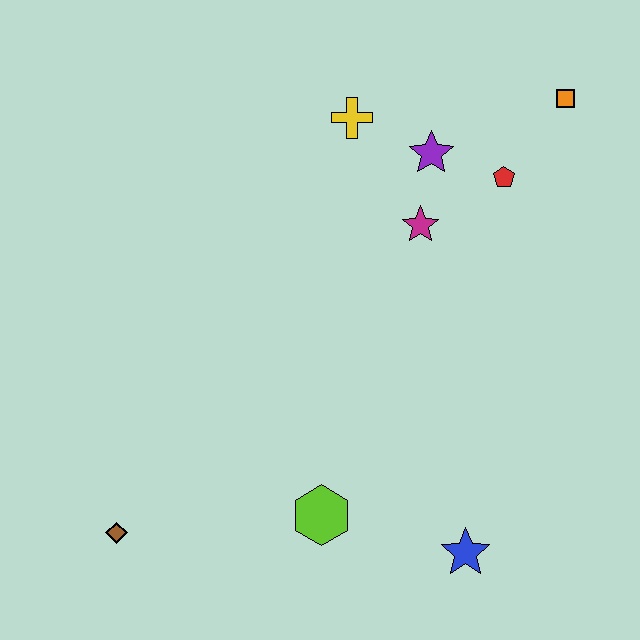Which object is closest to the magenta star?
The purple star is closest to the magenta star.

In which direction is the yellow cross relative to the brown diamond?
The yellow cross is above the brown diamond.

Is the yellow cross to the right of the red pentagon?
No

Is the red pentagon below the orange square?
Yes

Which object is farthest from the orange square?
The brown diamond is farthest from the orange square.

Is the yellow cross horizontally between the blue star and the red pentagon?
No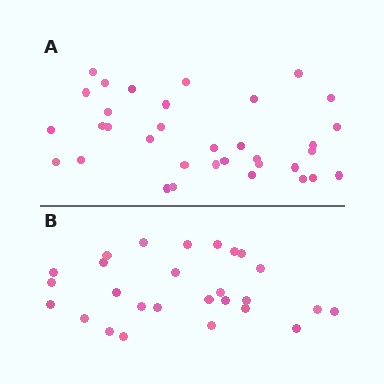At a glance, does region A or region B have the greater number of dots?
Region A (the top region) has more dots.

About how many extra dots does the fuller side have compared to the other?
Region A has roughly 8 or so more dots than region B.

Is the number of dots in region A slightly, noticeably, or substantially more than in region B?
Region A has noticeably more, but not dramatically so. The ratio is roughly 1.3 to 1.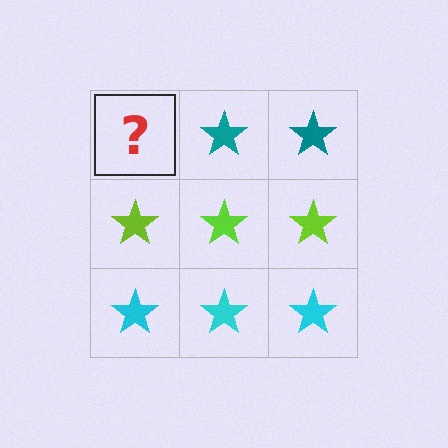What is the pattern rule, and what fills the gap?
The rule is that each row has a consistent color. The gap should be filled with a teal star.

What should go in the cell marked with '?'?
The missing cell should contain a teal star.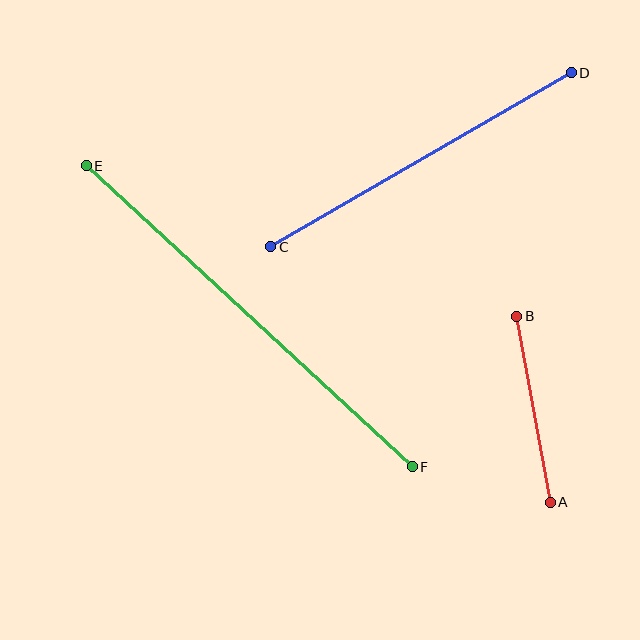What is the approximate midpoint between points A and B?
The midpoint is at approximately (533, 409) pixels.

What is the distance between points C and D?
The distance is approximately 347 pixels.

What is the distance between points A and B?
The distance is approximately 189 pixels.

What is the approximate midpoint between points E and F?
The midpoint is at approximately (249, 316) pixels.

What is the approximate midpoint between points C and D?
The midpoint is at approximately (421, 160) pixels.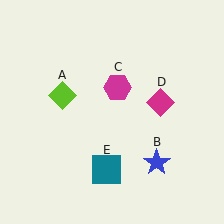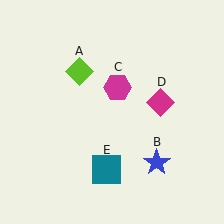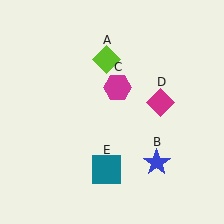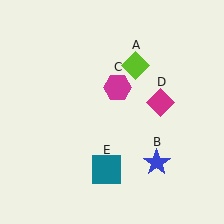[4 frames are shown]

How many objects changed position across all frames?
1 object changed position: lime diamond (object A).